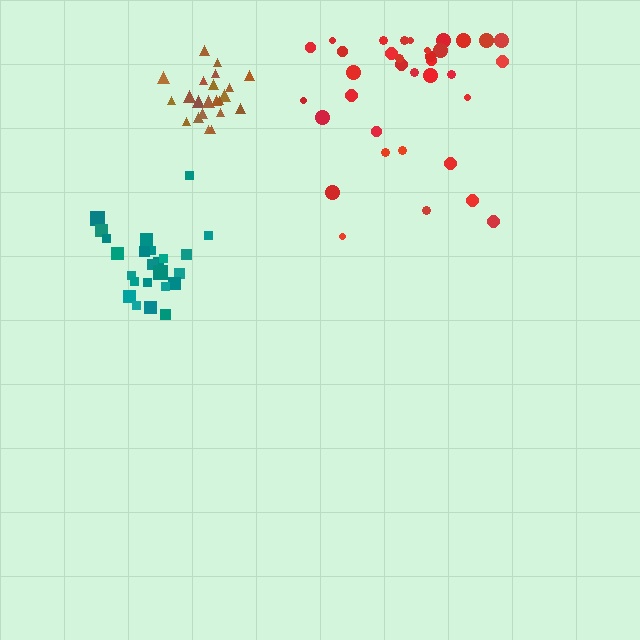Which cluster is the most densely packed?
Brown.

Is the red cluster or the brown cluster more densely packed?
Brown.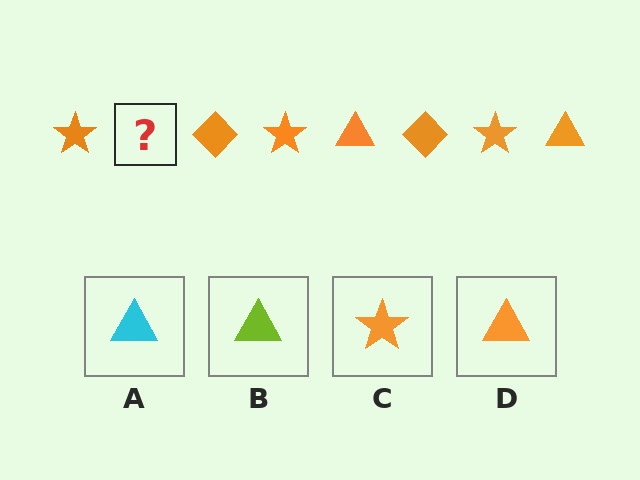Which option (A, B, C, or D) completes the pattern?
D.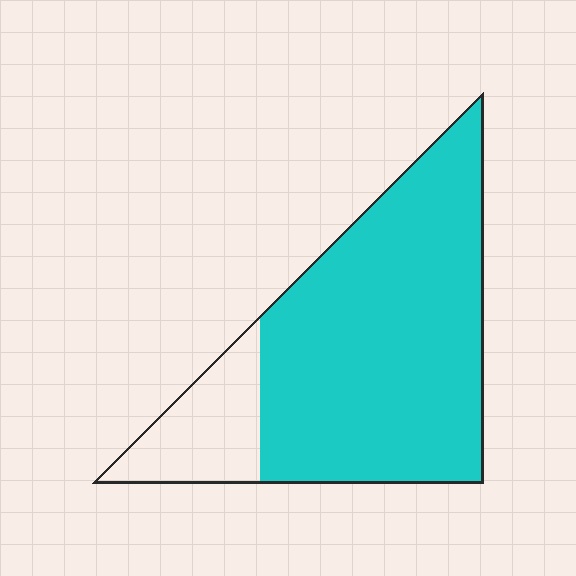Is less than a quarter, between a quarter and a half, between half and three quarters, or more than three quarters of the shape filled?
More than three quarters.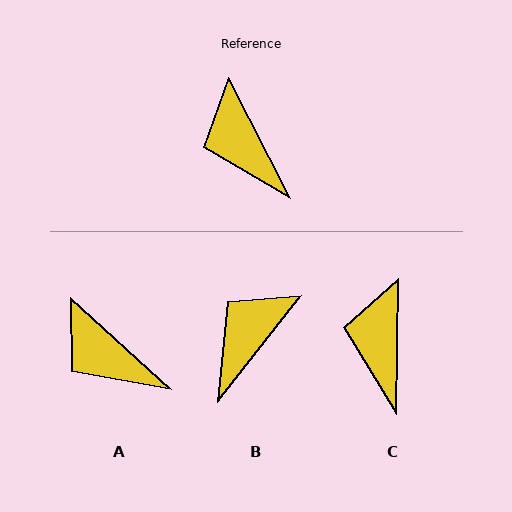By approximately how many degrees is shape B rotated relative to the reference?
Approximately 66 degrees clockwise.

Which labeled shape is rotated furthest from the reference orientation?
B, about 66 degrees away.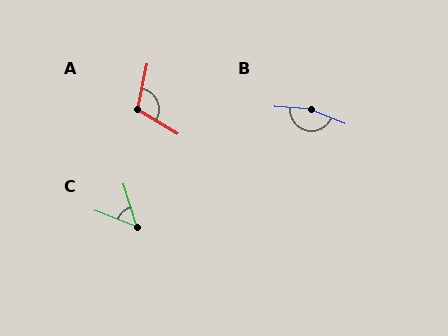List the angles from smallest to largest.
C (52°), A (109°), B (163°).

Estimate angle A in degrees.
Approximately 109 degrees.